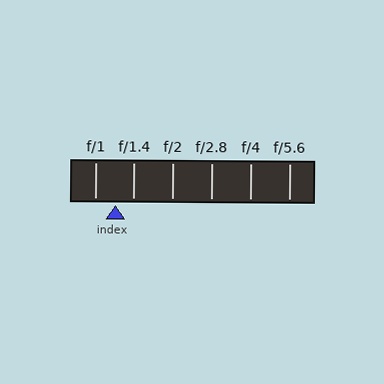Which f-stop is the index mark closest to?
The index mark is closest to f/1.4.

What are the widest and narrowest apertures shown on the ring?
The widest aperture shown is f/1 and the narrowest is f/5.6.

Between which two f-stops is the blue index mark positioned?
The index mark is between f/1 and f/1.4.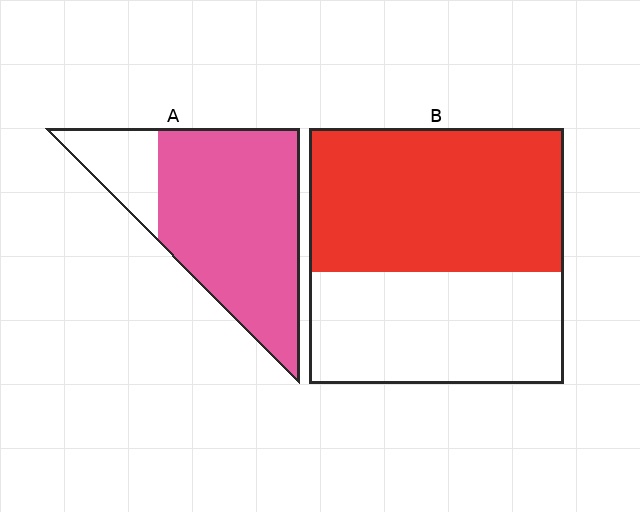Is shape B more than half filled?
Yes.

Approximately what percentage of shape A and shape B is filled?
A is approximately 80% and B is approximately 55%.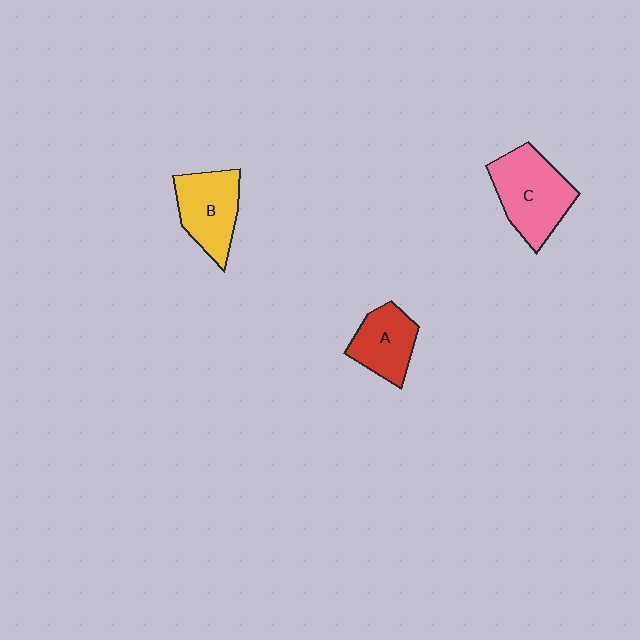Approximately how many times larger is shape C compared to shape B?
Approximately 1.2 times.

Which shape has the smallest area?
Shape A (red).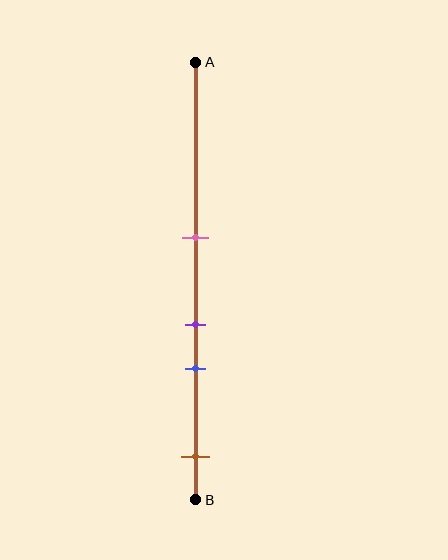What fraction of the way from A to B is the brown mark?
The brown mark is approximately 90% (0.9) of the way from A to B.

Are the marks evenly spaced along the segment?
No, the marks are not evenly spaced.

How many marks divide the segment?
There are 4 marks dividing the segment.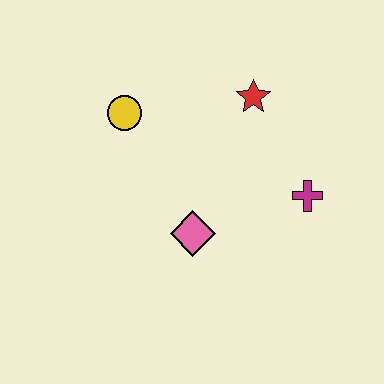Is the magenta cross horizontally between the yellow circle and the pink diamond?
No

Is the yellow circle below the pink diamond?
No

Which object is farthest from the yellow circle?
The magenta cross is farthest from the yellow circle.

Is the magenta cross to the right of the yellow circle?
Yes